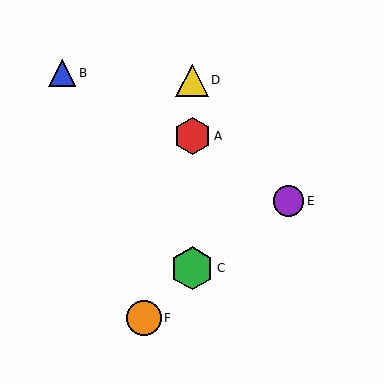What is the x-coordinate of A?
Object A is at x≈192.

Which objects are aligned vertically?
Objects A, C, D are aligned vertically.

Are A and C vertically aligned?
Yes, both are at x≈192.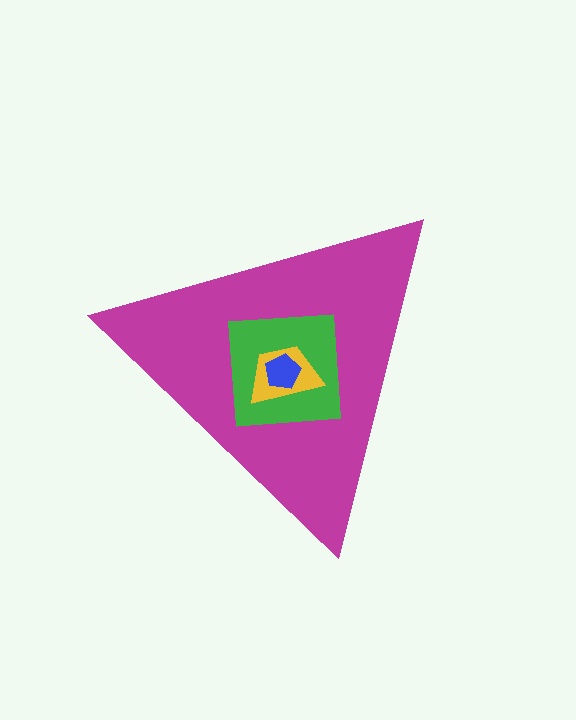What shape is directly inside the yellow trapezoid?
The blue pentagon.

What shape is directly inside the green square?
The yellow trapezoid.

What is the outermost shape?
The magenta triangle.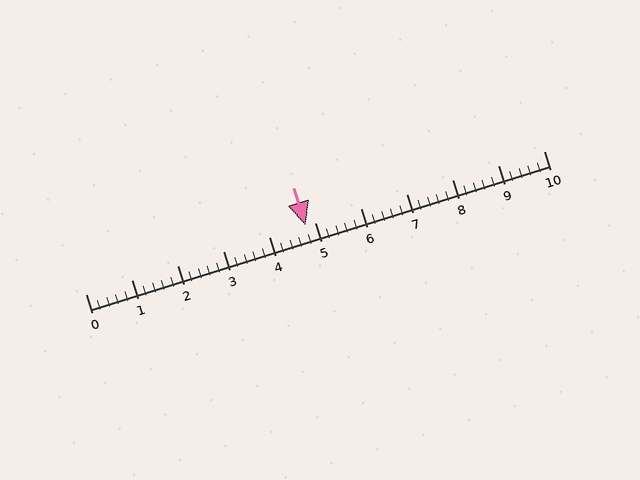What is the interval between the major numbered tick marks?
The major tick marks are spaced 1 units apart.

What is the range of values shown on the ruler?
The ruler shows values from 0 to 10.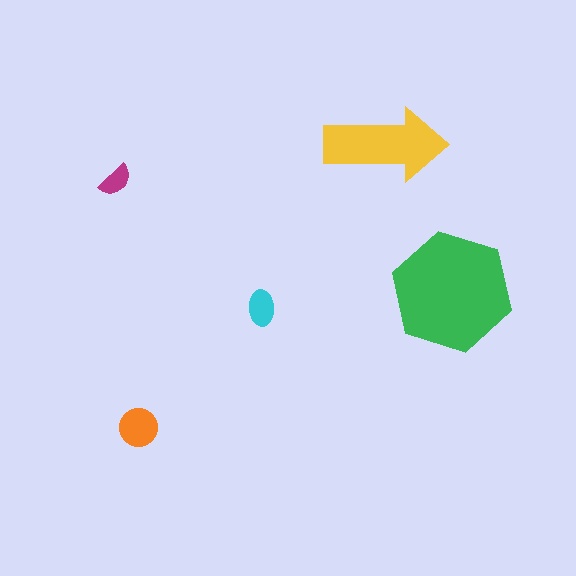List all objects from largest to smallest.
The green hexagon, the yellow arrow, the orange circle, the cyan ellipse, the magenta semicircle.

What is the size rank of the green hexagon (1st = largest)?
1st.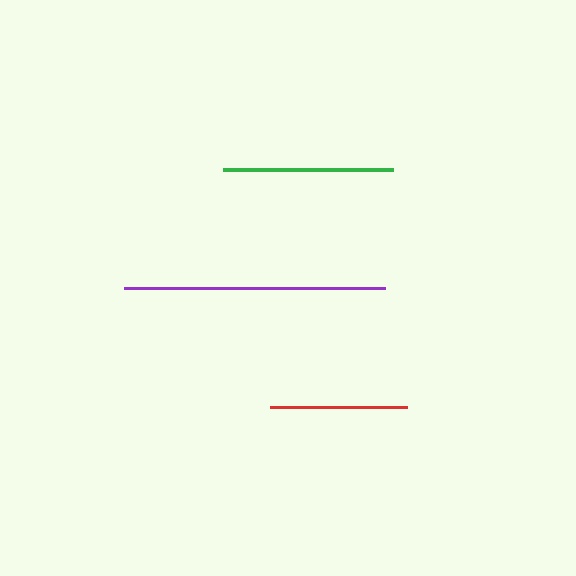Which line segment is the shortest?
The red line is the shortest at approximately 137 pixels.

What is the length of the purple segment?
The purple segment is approximately 261 pixels long.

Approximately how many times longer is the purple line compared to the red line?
The purple line is approximately 1.9 times the length of the red line.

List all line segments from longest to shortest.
From longest to shortest: purple, green, red.